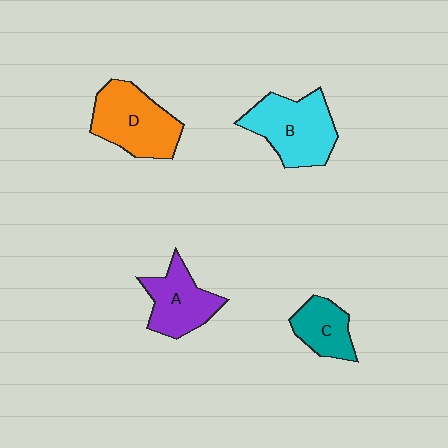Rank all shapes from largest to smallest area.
From largest to smallest: B (cyan), D (orange), A (purple), C (teal).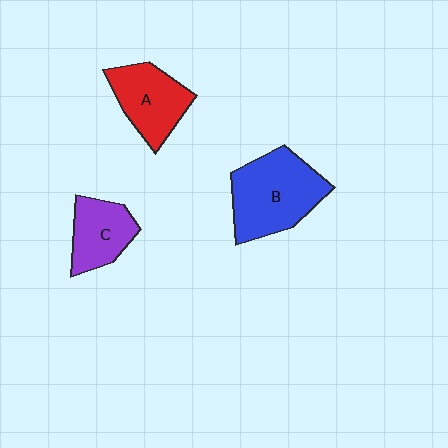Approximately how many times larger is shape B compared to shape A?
Approximately 1.4 times.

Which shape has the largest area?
Shape B (blue).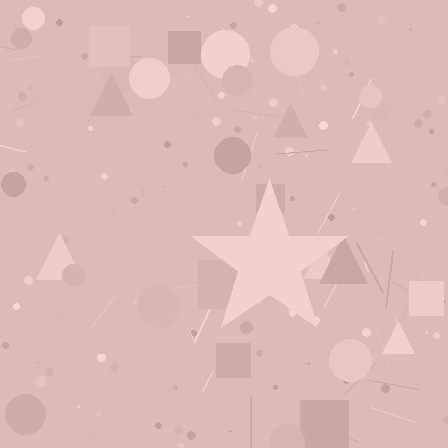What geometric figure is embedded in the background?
A star is embedded in the background.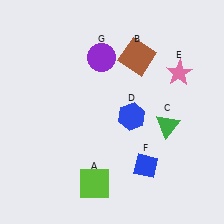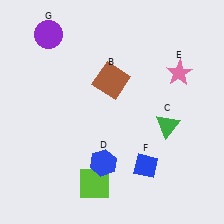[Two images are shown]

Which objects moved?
The objects that moved are: the brown square (B), the blue hexagon (D), the purple circle (G).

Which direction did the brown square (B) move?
The brown square (B) moved left.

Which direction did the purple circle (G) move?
The purple circle (G) moved left.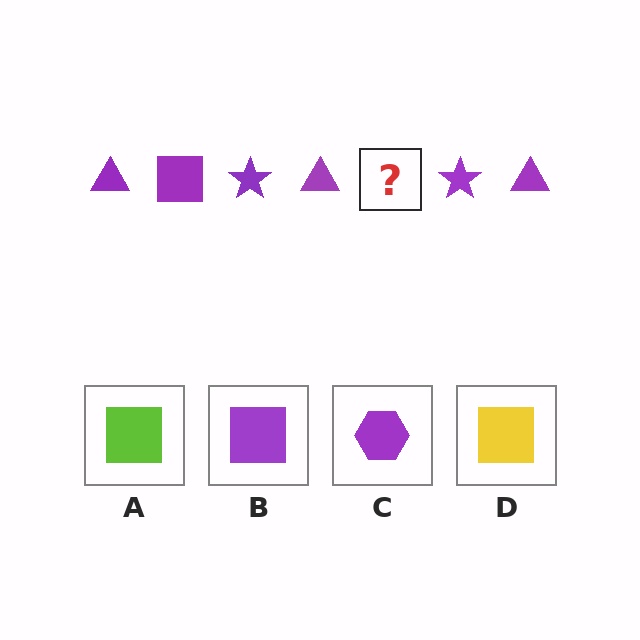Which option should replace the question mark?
Option B.